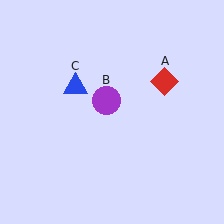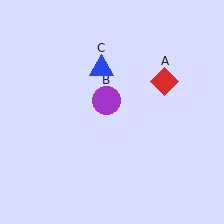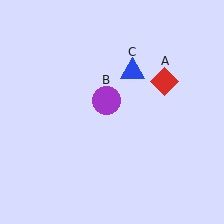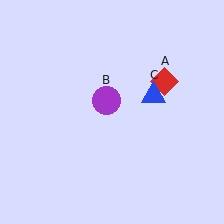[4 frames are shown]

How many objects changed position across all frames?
1 object changed position: blue triangle (object C).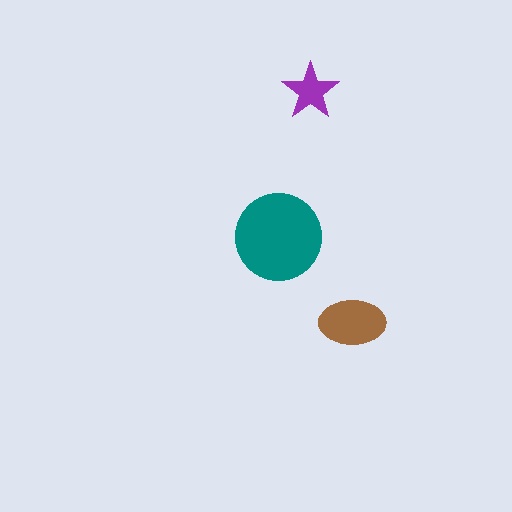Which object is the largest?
The teal circle.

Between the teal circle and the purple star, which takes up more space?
The teal circle.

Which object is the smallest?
The purple star.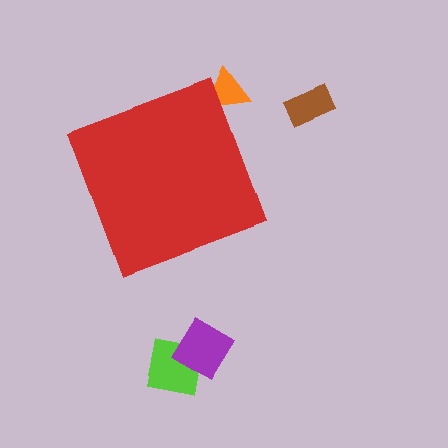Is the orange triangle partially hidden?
Yes, the orange triangle is partially hidden behind the red diamond.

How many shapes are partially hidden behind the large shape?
1 shape is partially hidden.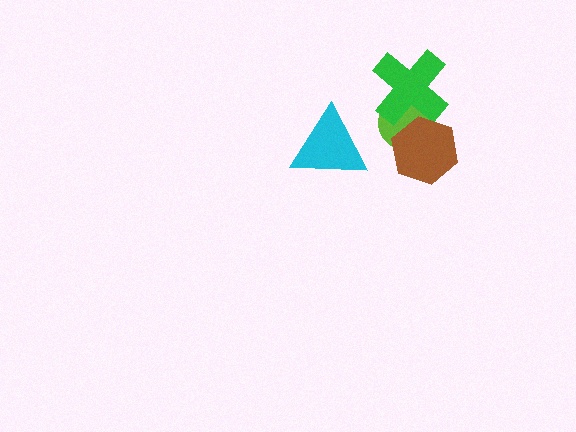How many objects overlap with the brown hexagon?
2 objects overlap with the brown hexagon.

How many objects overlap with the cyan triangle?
0 objects overlap with the cyan triangle.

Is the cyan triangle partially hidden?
No, no other shape covers it.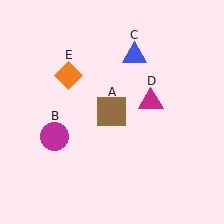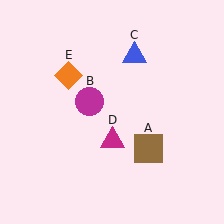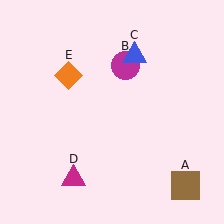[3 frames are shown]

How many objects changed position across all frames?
3 objects changed position: brown square (object A), magenta circle (object B), magenta triangle (object D).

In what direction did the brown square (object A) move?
The brown square (object A) moved down and to the right.